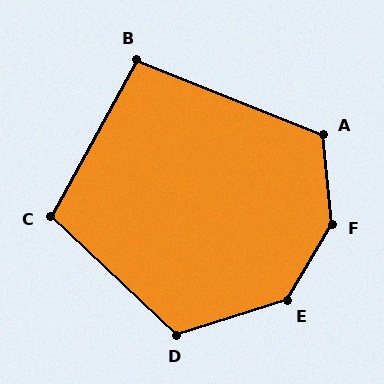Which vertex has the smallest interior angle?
B, at approximately 97 degrees.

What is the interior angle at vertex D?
Approximately 119 degrees (obtuse).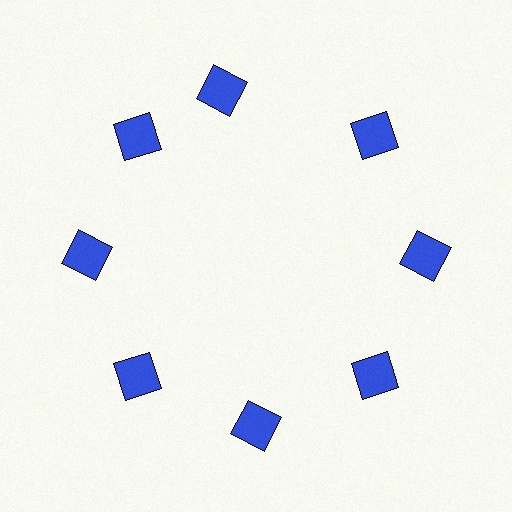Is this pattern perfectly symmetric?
No. The 8 blue squares are arranged in a ring, but one element near the 12 o'clock position is rotated out of alignment along the ring, breaking the 8-fold rotational symmetry.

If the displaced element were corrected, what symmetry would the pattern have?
It would have 8-fold rotational symmetry — the pattern would map onto itself every 45 degrees.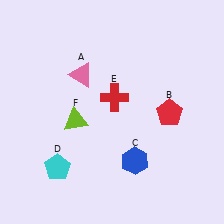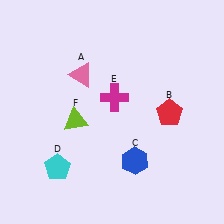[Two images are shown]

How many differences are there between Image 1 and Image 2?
There is 1 difference between the two images.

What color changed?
The cross (E) changed from red in Image 1 to magenta in Image 2.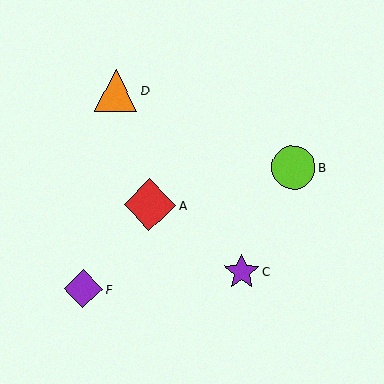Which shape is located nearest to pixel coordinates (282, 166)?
The lime circle (labeled B) at (294, 167) is nearest to that location.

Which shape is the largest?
The red diamond (labeled A) is the largest.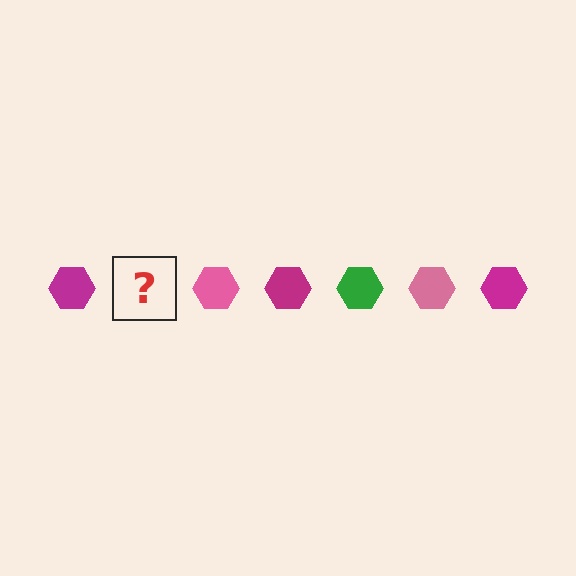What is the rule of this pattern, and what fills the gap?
The rule is that the pattern cycles through magenta, green, pink hexagons. The gap should be filled with a green hexagon.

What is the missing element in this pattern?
The missing element is a green hexagon.